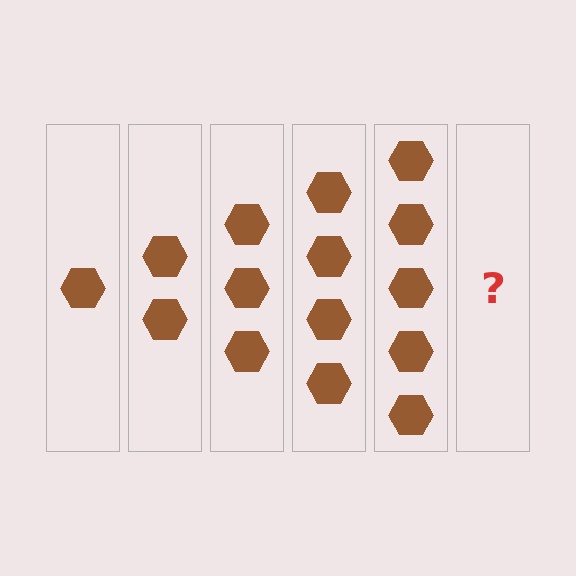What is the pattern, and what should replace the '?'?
The pattern is that each step adds one more hexagon. The '?' should be 6 hexagons.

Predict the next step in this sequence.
The next step is 6 hexagons.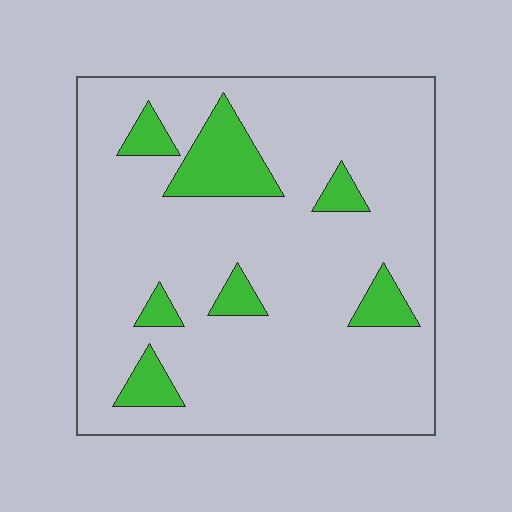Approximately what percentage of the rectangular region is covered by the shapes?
Approximately 15%.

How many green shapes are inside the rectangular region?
7.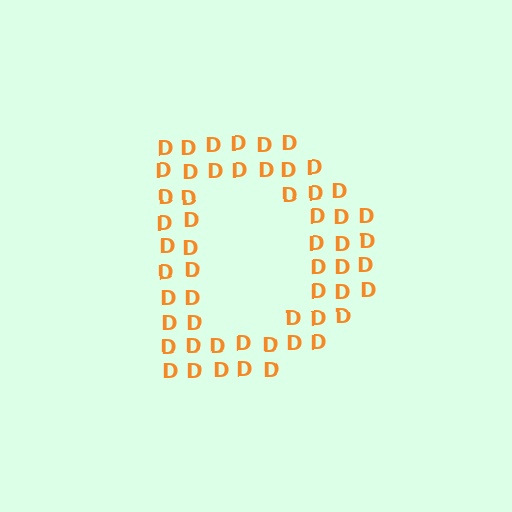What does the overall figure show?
The overall figure shows the letter D.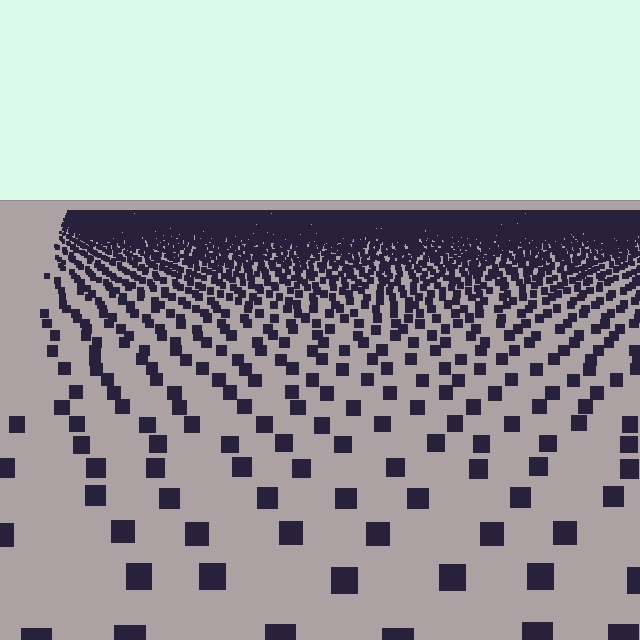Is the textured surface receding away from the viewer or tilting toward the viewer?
The surface is receding away from the viewer. Texture elements get smaller and denser toward the top.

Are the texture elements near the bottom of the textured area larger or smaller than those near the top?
Larger. Near the bottom, elements are closer to the viewer and appear at a bigger on-screen size.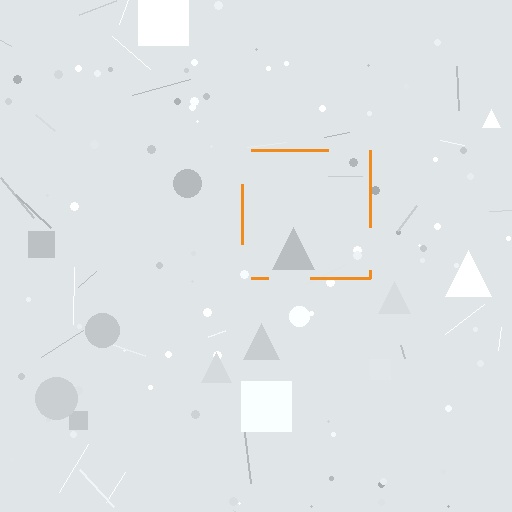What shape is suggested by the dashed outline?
The dashed outline suggests a square.